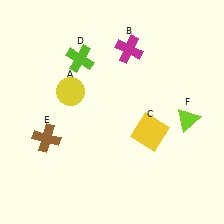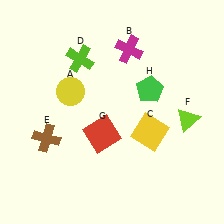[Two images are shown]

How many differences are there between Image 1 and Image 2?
There are 2 differences between the two images.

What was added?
A red square (G), a green pentagon (H) were added in Image 2.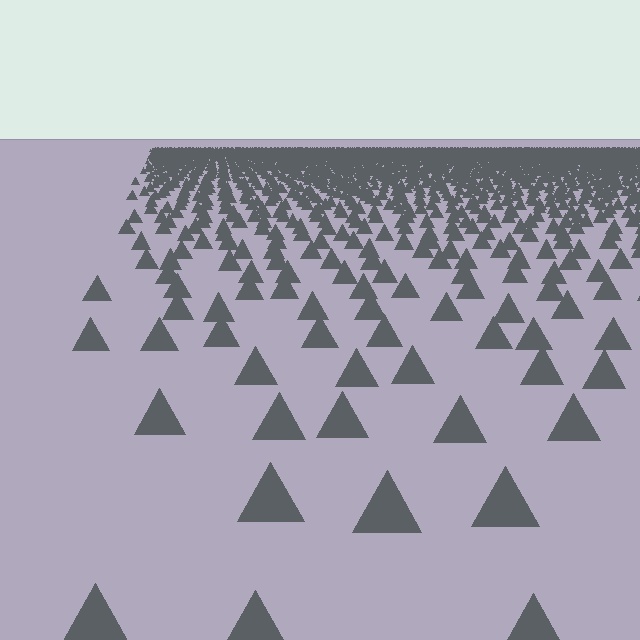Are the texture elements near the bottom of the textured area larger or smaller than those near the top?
Larger. Near the bottom, elements are closer to the viewer and appear at a bigger on-screen size.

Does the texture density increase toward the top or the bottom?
Density increases toward the top.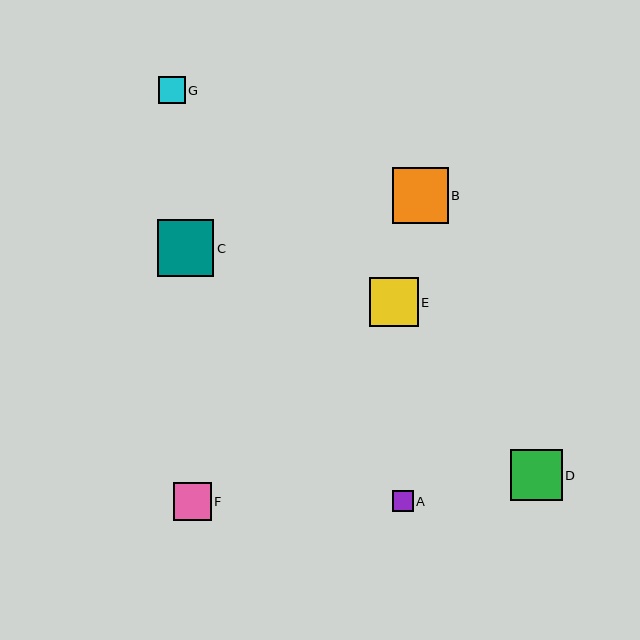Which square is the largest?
Square C is the largest with a size of approximately 56 pixels.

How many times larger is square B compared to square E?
Square B is approximately 1.1 times the size of square E.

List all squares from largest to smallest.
From largest to smallest: C, B, D, E, F, G, A.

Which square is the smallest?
Square A is the smallest with a size of approximately 20 pixels.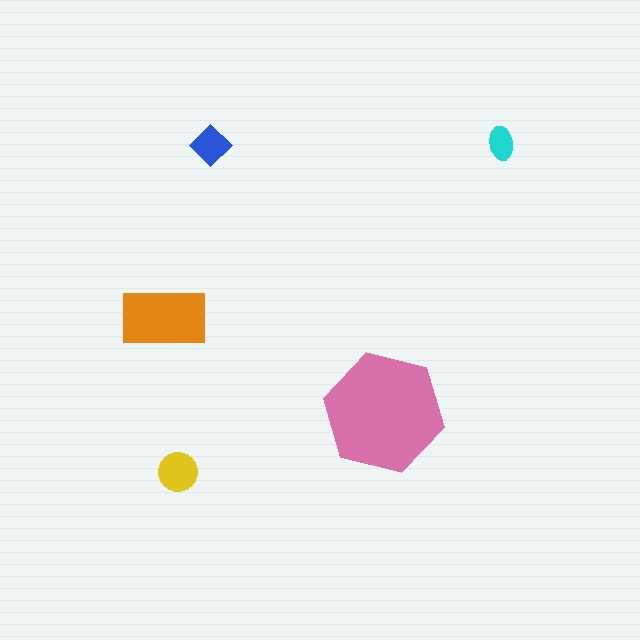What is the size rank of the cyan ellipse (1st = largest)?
5th.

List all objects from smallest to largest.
The cyan ellipse, the blue diamond, the yellow circle, the orange rectangle, the pink hexagon.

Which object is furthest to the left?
The orange rectangle is leftmost.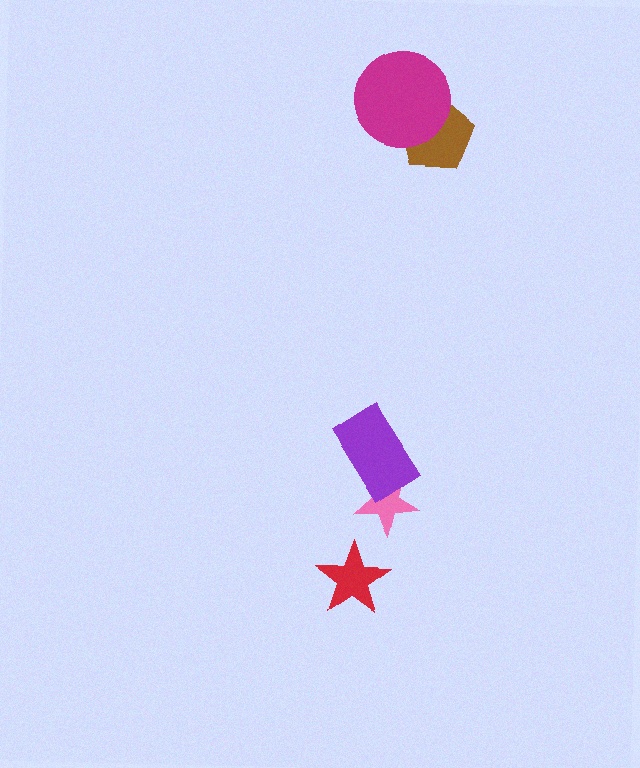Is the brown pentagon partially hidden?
Yes, it is partially covered by another shape.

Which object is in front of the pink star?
The purple rectangle is in front of the pink star.